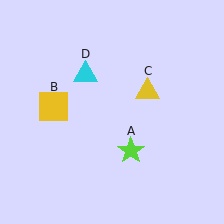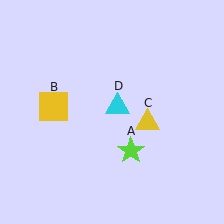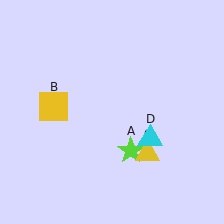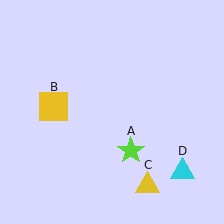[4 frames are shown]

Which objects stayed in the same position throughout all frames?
Lime star (object A) and yellow square (object B) remained stationary.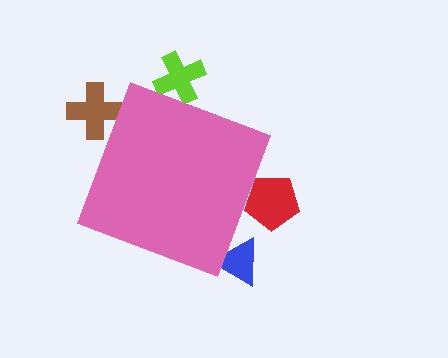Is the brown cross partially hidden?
Yes, the brown cross is partially hidden behind the pink diamond.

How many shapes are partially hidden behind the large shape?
4 shapes are partially hidden.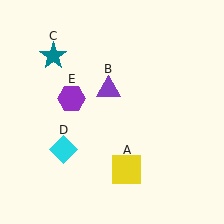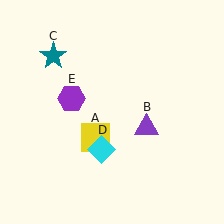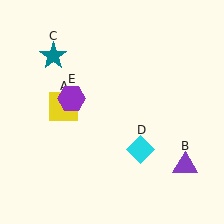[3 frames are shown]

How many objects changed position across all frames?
3 objects changed position: yellow square (object A), purple triangle (object B), cyan diamond (object D).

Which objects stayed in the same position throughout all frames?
Teal star (object C) and purple hexagon (object E) remained stationary.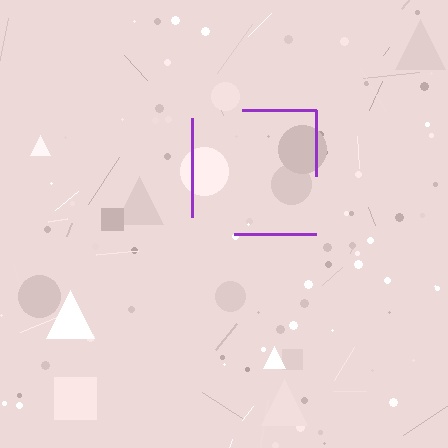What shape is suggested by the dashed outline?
The dashed outline suggests a square.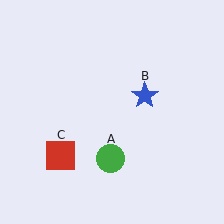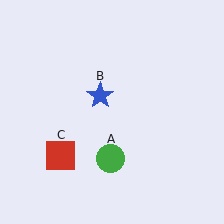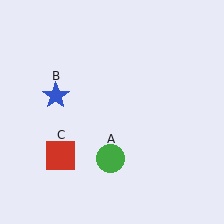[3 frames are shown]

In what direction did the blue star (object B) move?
The blue star (object B) moved left.